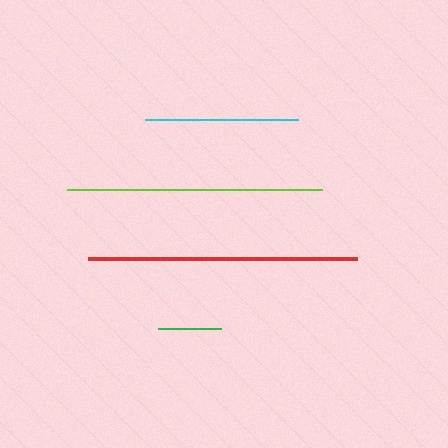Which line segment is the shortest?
The green line is the shortest at approximately 63 pixels.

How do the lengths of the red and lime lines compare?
The red and lime lines are approximately the same length.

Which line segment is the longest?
The red line is the longest at approximately 270 pixels.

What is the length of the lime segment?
The lime segment is approximately 255 pixels long.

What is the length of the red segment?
The red segment is approximately 270 pixels long.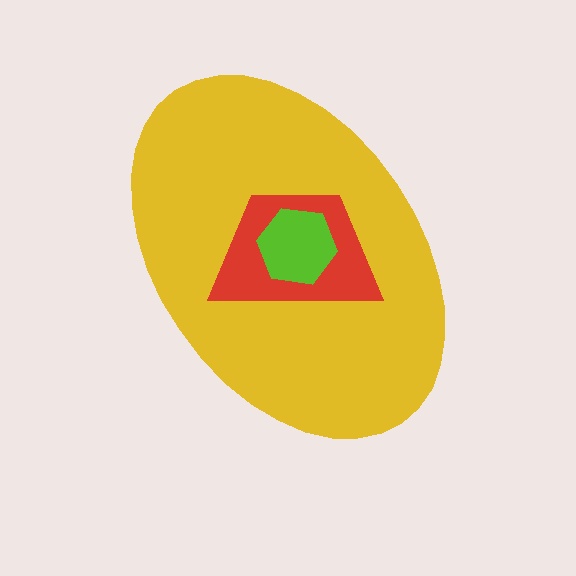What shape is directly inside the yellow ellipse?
The red trapezoid.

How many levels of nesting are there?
3.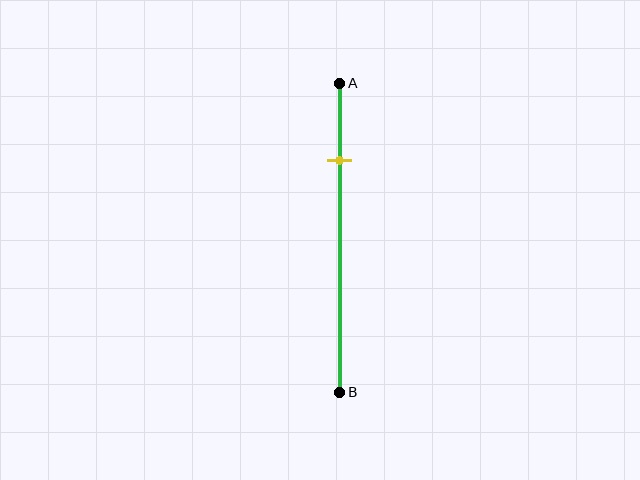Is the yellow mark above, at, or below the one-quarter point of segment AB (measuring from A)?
The yellow mark is approximately at the one-quarter point of segment AB.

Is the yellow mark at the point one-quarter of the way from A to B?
Yes, the mark is approximately at the one-quarter point.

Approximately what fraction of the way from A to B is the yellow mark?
The yellow mark is approximately 25% of the way from A to B.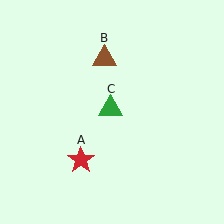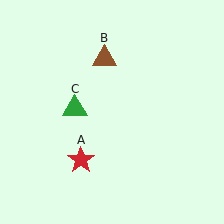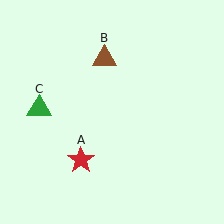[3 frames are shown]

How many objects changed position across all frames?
1 object changed position: green triangle (object C).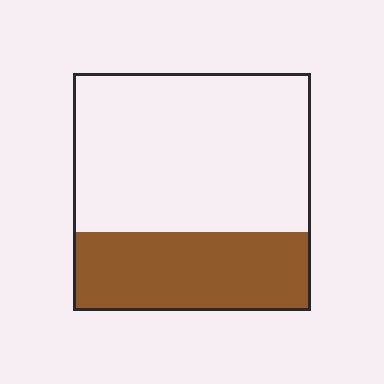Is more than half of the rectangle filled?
No.